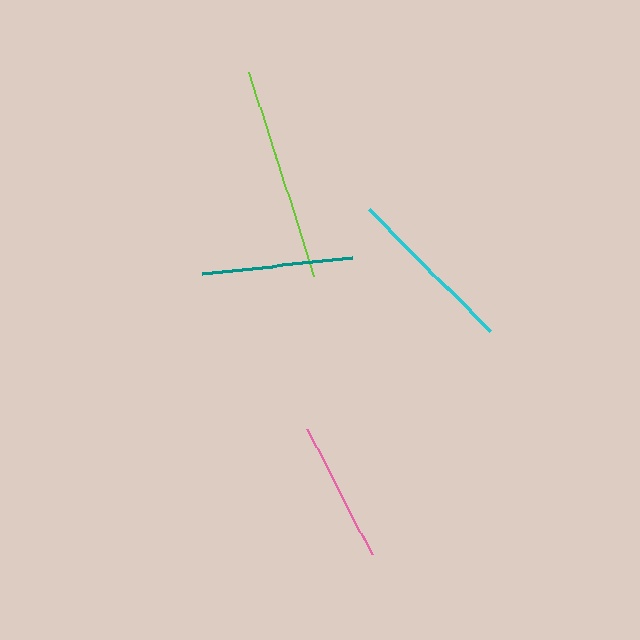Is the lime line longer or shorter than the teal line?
The lime line is longer than the teal line.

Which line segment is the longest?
The lime line is the longest at approximately 215 pixels.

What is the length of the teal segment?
The teal segment is approximately 151 pixels long.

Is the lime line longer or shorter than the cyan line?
The lime line is longer than the cyan line.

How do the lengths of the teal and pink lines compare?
The teal and pink lines are approximately the same length.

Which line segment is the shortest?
The pink line is the shortest at approximately 140 pixels.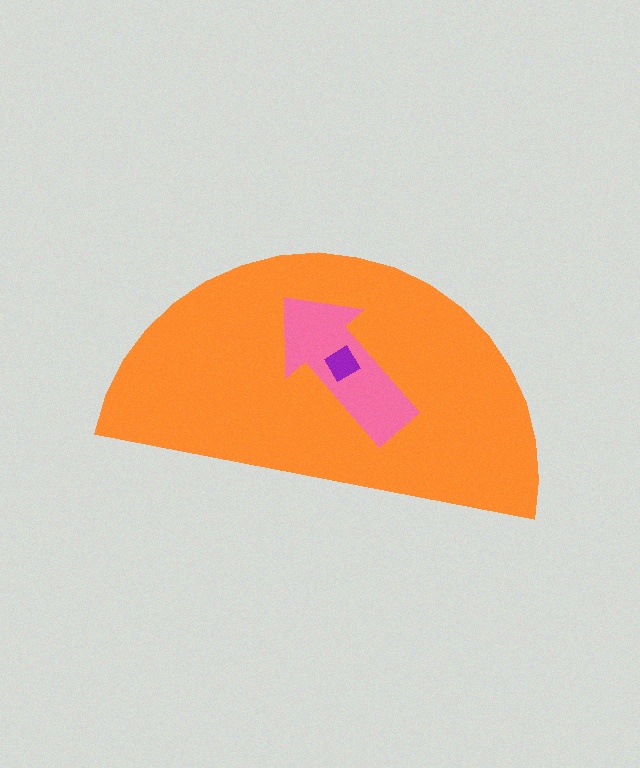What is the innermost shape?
The purple diamond.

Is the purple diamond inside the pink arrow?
Yes.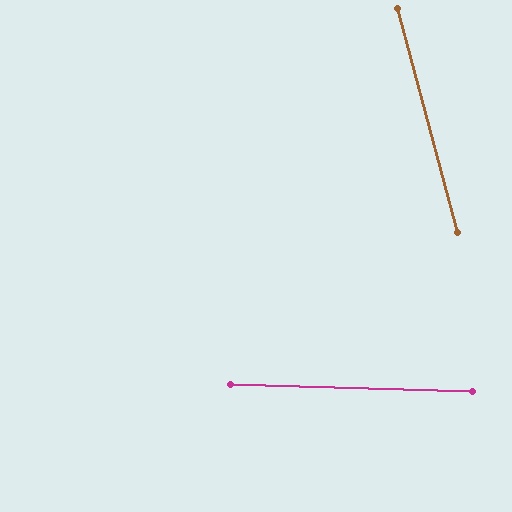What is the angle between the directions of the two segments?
Approximately 73 degrees.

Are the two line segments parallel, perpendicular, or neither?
Neither parallel nor perpendicular — they differ by about 73°.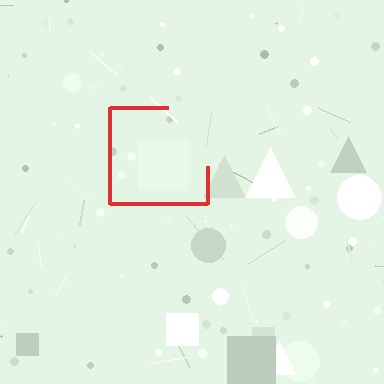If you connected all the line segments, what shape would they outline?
They would outline a square.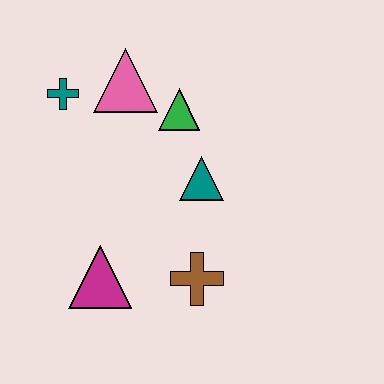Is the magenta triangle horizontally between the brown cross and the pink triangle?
No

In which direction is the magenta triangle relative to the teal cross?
The magenta triangle is below the teal cross.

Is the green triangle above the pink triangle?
No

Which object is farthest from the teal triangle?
The teal cross is farthest from the teal triangle.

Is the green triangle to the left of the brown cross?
Yes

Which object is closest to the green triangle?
The pink triangle is closest to the green triangle.